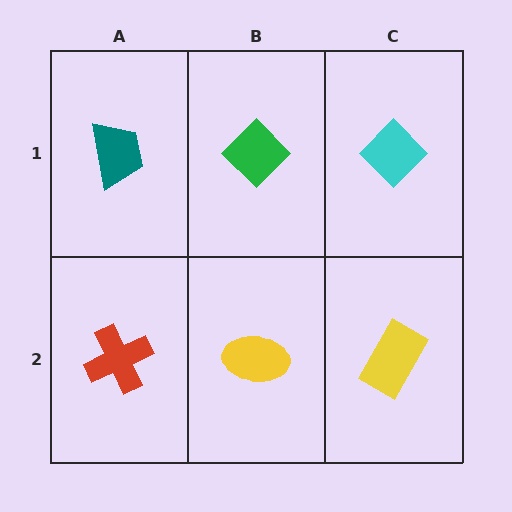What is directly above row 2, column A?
A teal trapezoid.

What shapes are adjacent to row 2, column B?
A green diamond (row 1, column B), a red cross (row 2, column A), a yellow rectangle (row 2, column C).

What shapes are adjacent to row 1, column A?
A red cross (row 2, column A), a green diamond (row 1, column B).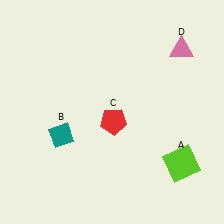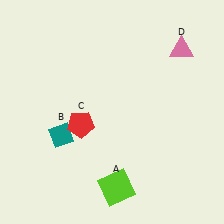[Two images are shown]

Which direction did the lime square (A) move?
The lime square (A) moved left.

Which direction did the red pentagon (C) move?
The red pentagon (C) moved left.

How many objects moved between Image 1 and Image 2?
2 objects moved between the two images.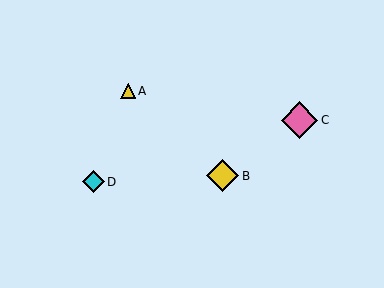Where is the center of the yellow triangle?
The center of the yellow triangle is at (128, 91).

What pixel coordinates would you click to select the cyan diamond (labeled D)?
Click at (93, 182) to select the cyan diamond D.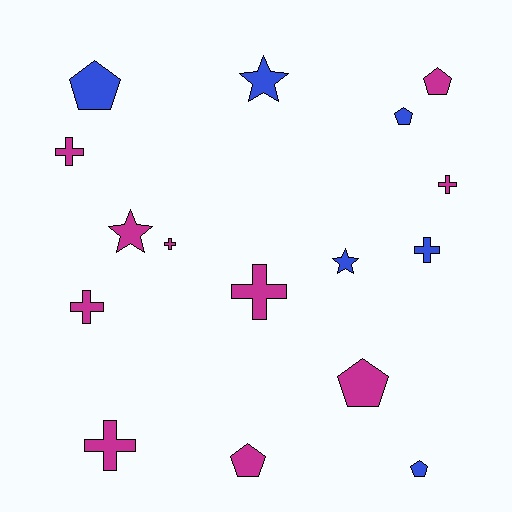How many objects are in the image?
There are 16 objects.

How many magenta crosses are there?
There are 6 magenta crosses.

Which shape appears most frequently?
Cross, with 7 objects.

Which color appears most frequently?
Magenta, with 10 objects.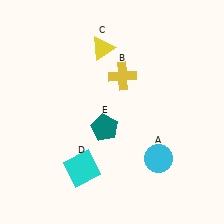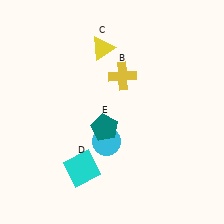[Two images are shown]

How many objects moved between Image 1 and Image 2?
1 object moved between the two images.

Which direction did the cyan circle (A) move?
The cyan circle (A) moved left.